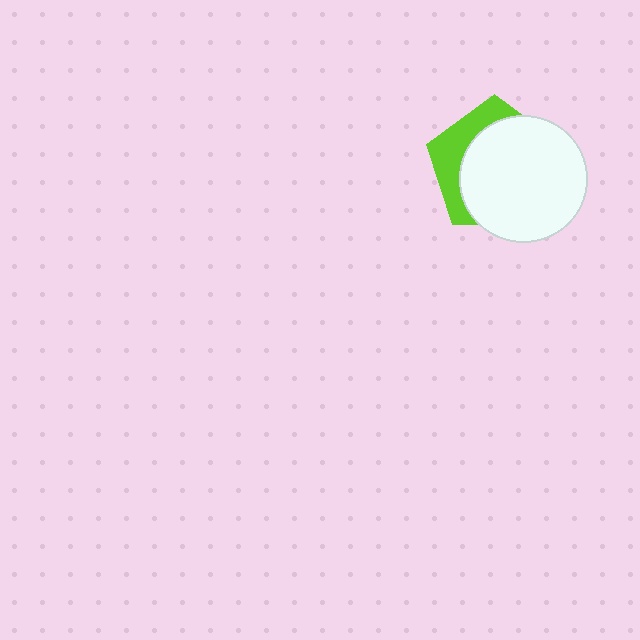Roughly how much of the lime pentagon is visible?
A small part of it is visible (roughly 30%).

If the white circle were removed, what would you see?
You would see the complete lime pentagon.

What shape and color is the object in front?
The object in front is a white circle.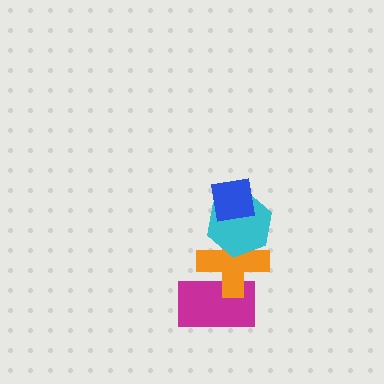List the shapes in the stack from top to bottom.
From top to bottom: the blue square, the cyan hexagon, the orange cross, the magenta rectangle.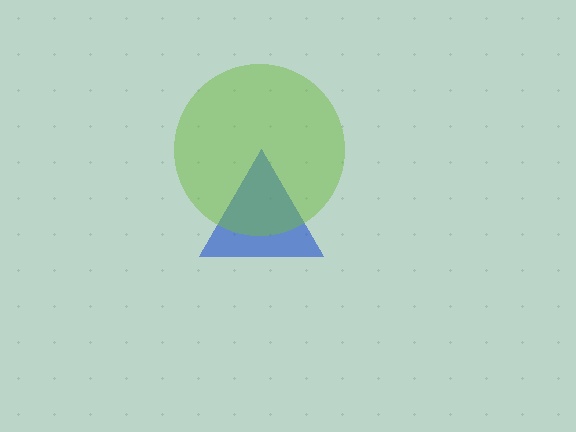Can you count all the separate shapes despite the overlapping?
Yes, there are 2 separate shapes.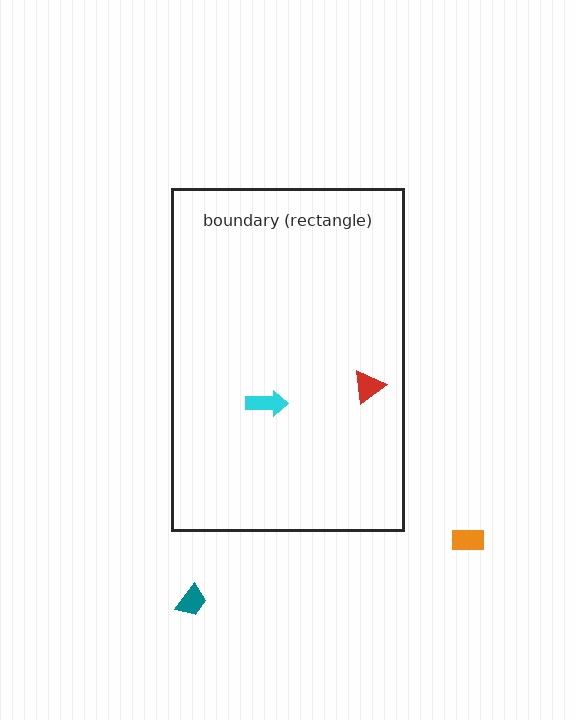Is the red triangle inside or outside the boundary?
Inside.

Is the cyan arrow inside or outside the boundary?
Inside.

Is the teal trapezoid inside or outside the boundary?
Outside.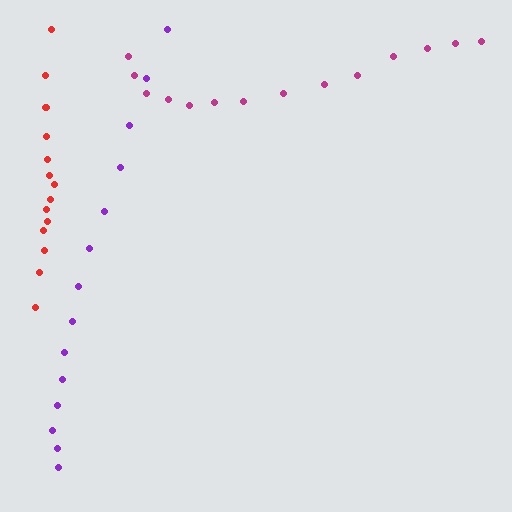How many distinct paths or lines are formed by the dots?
There are 3 distinct paths.